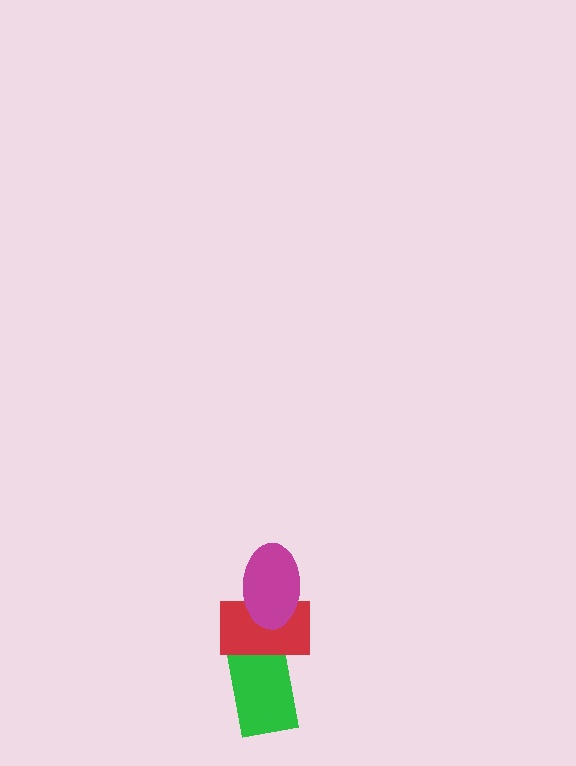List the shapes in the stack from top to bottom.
From top to bottom: the magenta ellipse, the red rectangle, the green rectangle.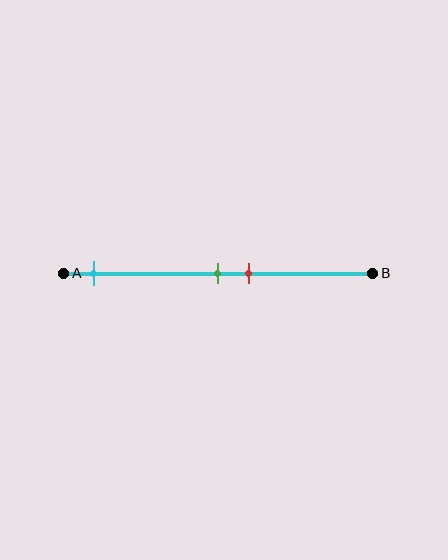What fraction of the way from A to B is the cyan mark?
The cyan mark is approximately 10% (0.1) of the way from A to B.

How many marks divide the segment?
There are 3 marks dividing the segment.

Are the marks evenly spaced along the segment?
No, the marks are not evenly spaced.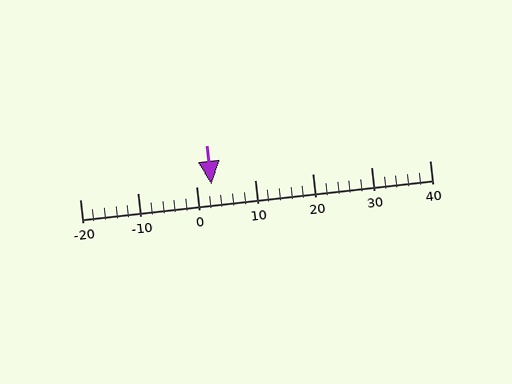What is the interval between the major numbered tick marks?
The major tick marks are spaced 10 units apart.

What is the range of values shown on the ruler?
The ruler shows values from -20 to 40.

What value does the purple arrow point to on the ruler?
The purple arrow points to approximately 2.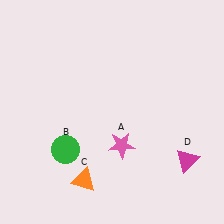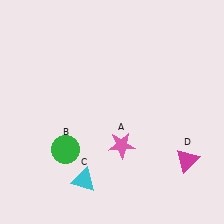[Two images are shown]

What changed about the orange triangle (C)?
In Image 1, C is orange. In Image 2, it changed to cyan.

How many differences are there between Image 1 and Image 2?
There is 1 difference between the two images.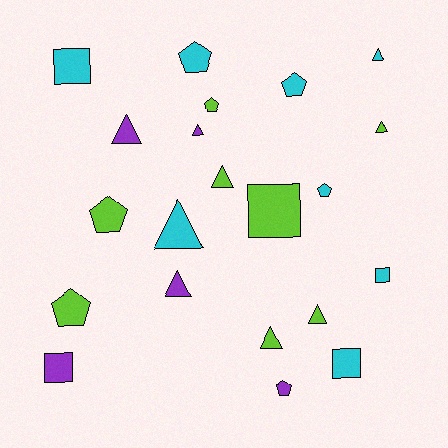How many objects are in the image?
There are 21 objects.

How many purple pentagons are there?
There is 1 purple pentagon.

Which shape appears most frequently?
Triangle, with 9 objects.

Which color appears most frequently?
Lime, with 8 objects.